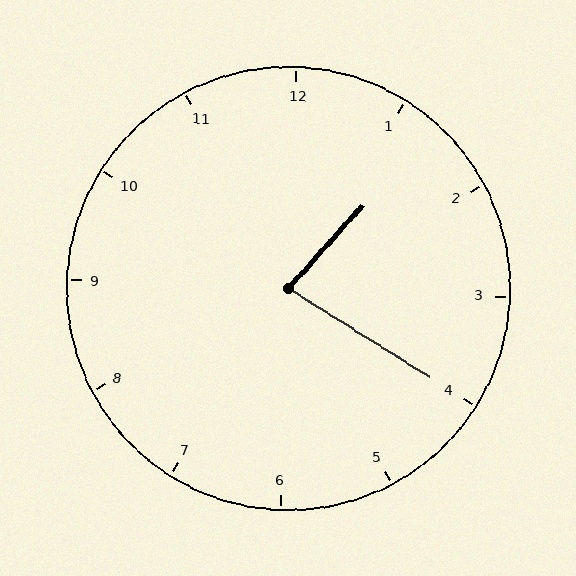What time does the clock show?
1:20.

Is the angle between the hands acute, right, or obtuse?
It is acute.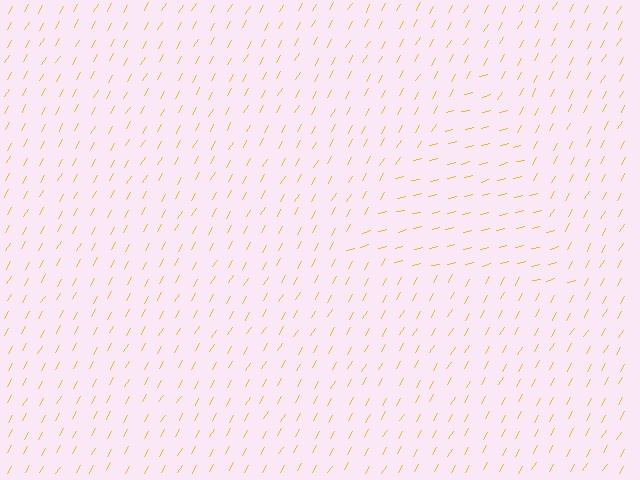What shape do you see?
I see a triangle.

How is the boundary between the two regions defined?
The boundary is defined purely by a change in line orientation (approximately 45 degrees difference). All lines are the same color and thickness.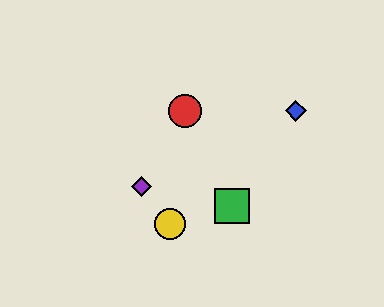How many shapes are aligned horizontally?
2 shapes (the red circle, the blue diamond) are aligned horizontally.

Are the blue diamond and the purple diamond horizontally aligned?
No, the blue diamond is at y≈111 and the purple diamond is at y≈186.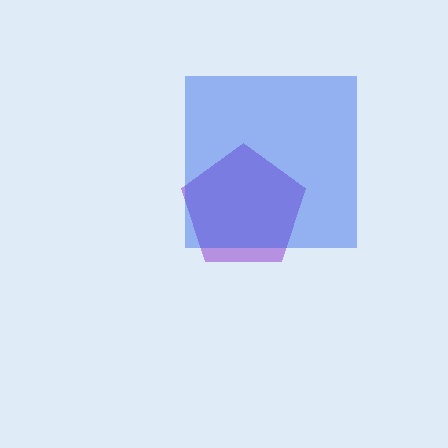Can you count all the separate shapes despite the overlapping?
Yes, there are 2 separate shapes.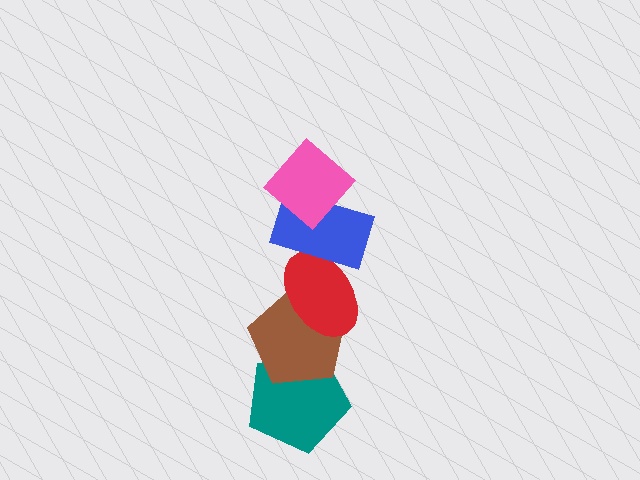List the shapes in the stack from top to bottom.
From top to bottom: the pink diamond, the blue rectangle, the red ellipse, the brown pentagon, the teal pentagon.